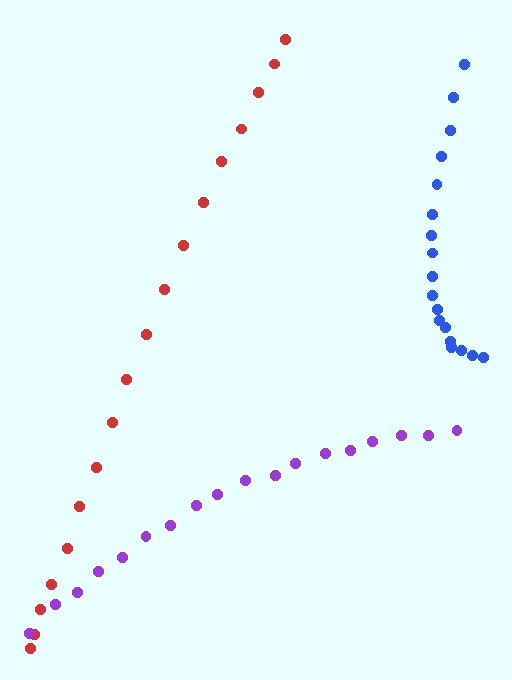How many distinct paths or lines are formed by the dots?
There are 3 distinct paths.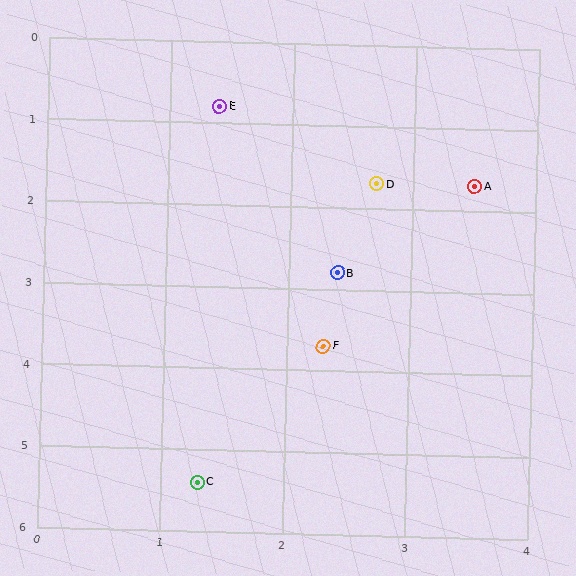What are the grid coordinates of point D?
Point D is at approximately (2.7, 1.7).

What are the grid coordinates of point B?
Point B is at approximately (2.4, 2.8).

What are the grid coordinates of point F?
Point F is at approximately (2.3, 3.7).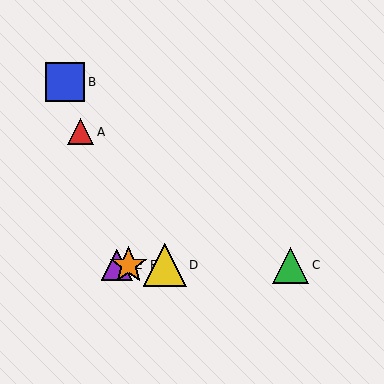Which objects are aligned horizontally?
Objects C, D, E, F are aligned horizontally.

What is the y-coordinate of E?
Object E is at y≈265.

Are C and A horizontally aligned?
No, C is at y≈265 and A is at y≈132.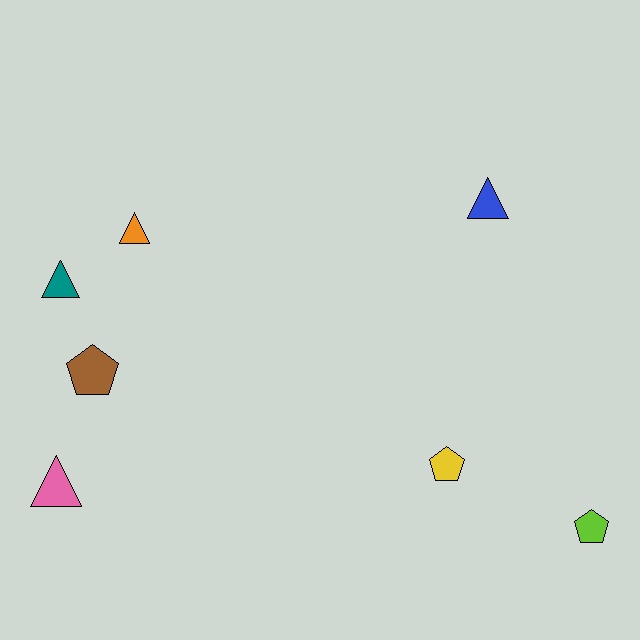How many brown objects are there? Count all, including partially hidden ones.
There is 1 brown object.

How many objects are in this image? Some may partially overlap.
There are 7 objects.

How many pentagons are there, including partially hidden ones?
There are 3 pentagons.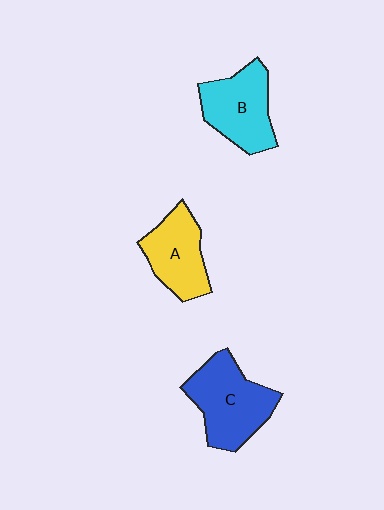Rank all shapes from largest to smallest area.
From largest to smallest: C (blue), B (cyan), A (yellow).